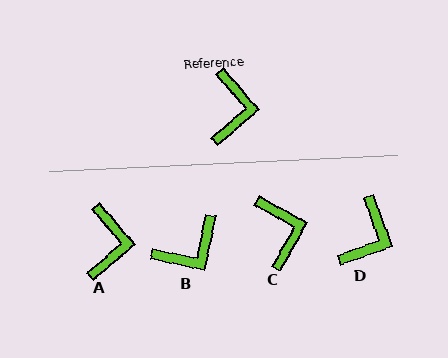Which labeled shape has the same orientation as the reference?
A.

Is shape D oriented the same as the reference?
No, it is off by about 21 degrees.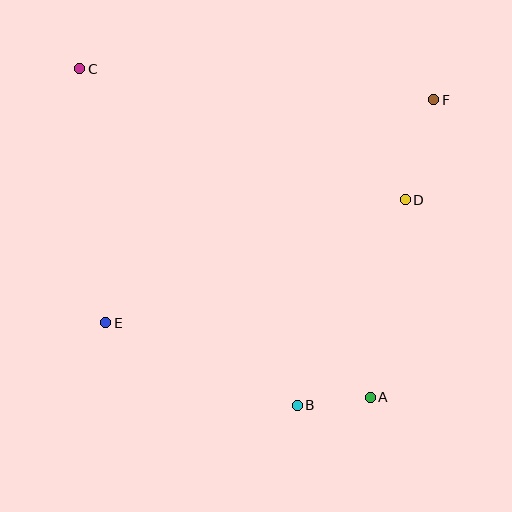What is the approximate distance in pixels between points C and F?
The distance between C and F is approximately 355 pixels.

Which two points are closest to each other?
Points A and B are closest to each other.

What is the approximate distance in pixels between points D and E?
The distance between D and E is approximately 324 pixels.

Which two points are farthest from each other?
Points A and C are farthest from each other.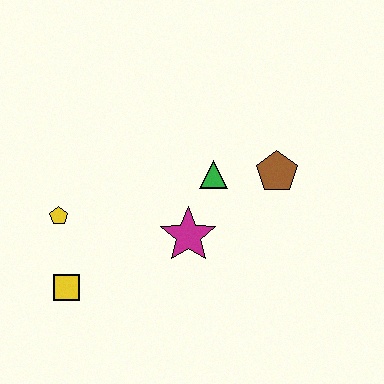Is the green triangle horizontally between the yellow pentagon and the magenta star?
No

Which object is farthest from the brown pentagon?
The yellow square is farthest from the brown pentagon.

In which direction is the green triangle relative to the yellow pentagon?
The green triangle is to the right of the yellow pentagon.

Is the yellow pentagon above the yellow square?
Yes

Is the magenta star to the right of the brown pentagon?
No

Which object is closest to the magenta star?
The green triangle is closest to the magenta star.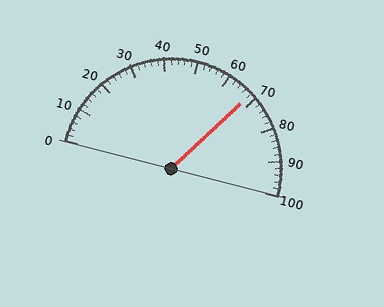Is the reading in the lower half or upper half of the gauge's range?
The reading is in the upper half of the range (0 to 100).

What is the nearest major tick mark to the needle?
The nearest major tick mark is 70.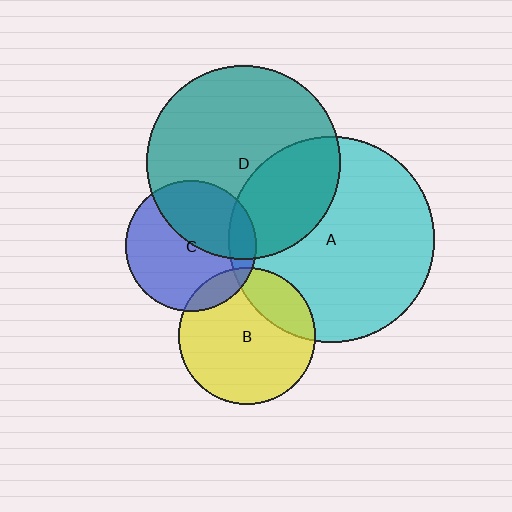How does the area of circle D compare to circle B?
Approximately 2.0 times.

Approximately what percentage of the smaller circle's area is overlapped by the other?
Approximately 10%.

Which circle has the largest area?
Circle A (cyan).